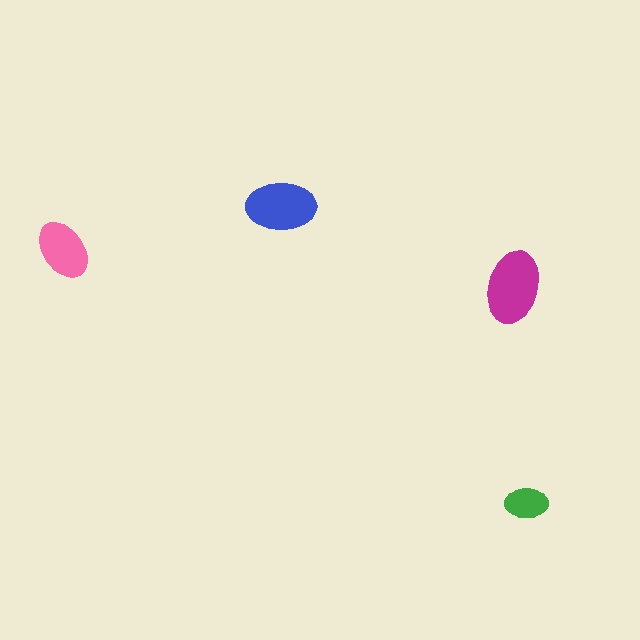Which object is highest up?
The blue ellipse is topmost.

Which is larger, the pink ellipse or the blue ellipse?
The blue one.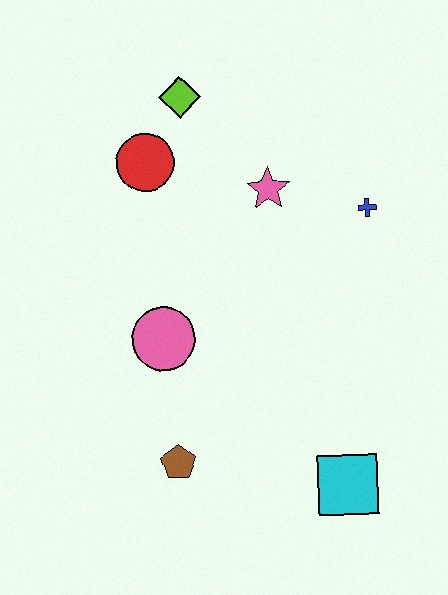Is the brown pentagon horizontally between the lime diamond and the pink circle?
Yes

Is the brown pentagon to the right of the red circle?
Yes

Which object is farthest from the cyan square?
The lime diamond is farthest from the cyan square.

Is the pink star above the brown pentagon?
Yes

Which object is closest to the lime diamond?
The red circle is closest to the lime diamond.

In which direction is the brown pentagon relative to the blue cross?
The brown pentagon is below the blue cross.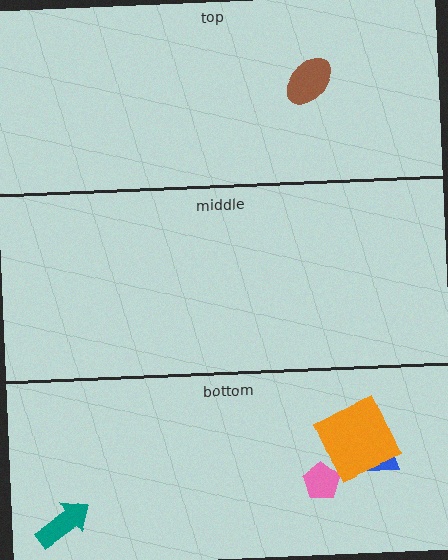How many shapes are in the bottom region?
4.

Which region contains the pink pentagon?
The bottom region.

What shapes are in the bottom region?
The teal arrow, the blue trapezoid, the pink pentagon, the orange square.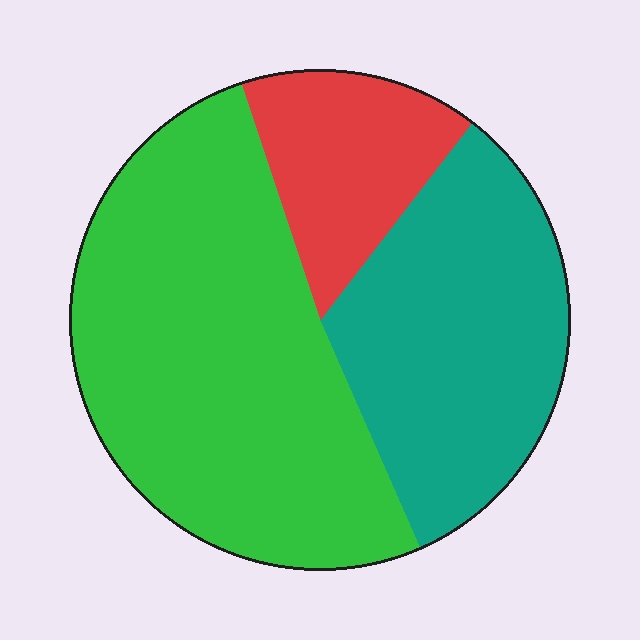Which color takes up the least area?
Red, at roughly 15%.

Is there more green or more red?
Green.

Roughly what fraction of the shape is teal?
Teal covers roughly 35% of the shape.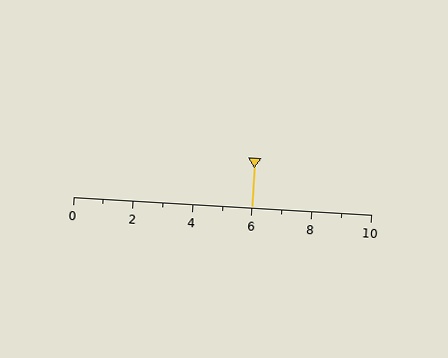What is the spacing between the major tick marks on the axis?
The major ticks are spaced 2 apart.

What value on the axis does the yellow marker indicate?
The marker indicates approximately 6.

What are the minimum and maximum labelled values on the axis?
The axis runs from 0 to 10.